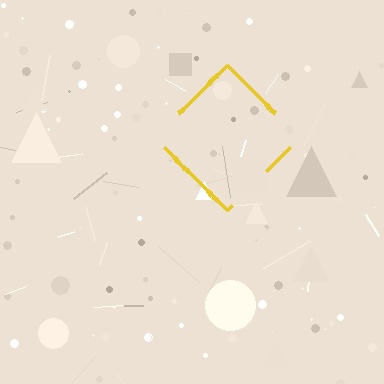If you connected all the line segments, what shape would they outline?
They would outline a diamond.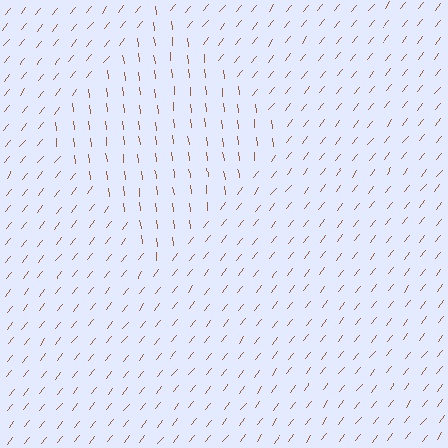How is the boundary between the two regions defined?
The boundary is defined purely by a change in line orientation (approximately 45 degrees difference). All lines are the same color and thickness.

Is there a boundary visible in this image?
Yes, there is a texture boundary formed by a change in line orientation.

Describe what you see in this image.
The image is filled with small brown line segments. A diamond region in the image has lines oriented differently from the surrounding lines, creating a visible texture boundary.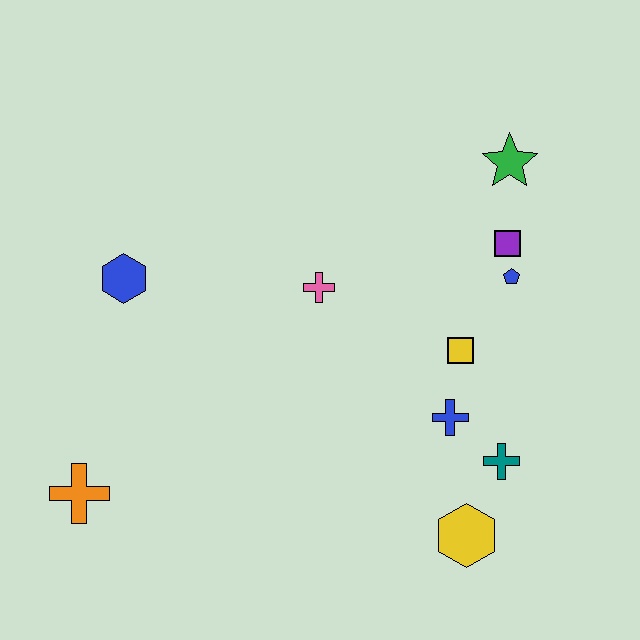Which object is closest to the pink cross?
The yellow square is closest to the pink cross.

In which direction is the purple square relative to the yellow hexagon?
The purple square is above the yellow hexagon.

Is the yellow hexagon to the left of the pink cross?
No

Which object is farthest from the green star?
The orange cross is farthest from the green star.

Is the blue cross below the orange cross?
No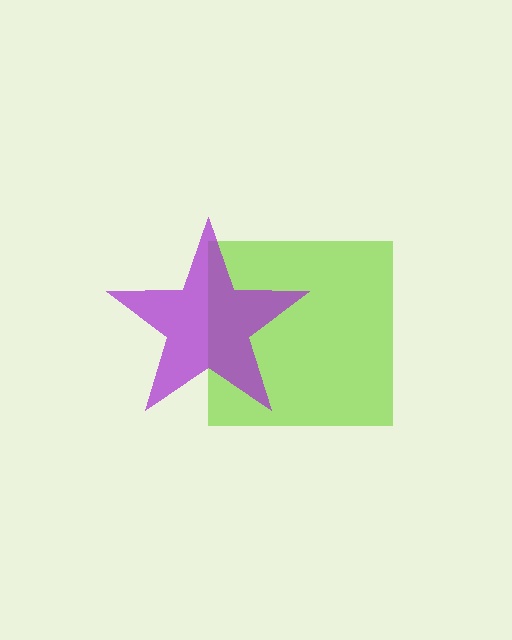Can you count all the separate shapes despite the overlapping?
Yes, there are 2 separate shapes.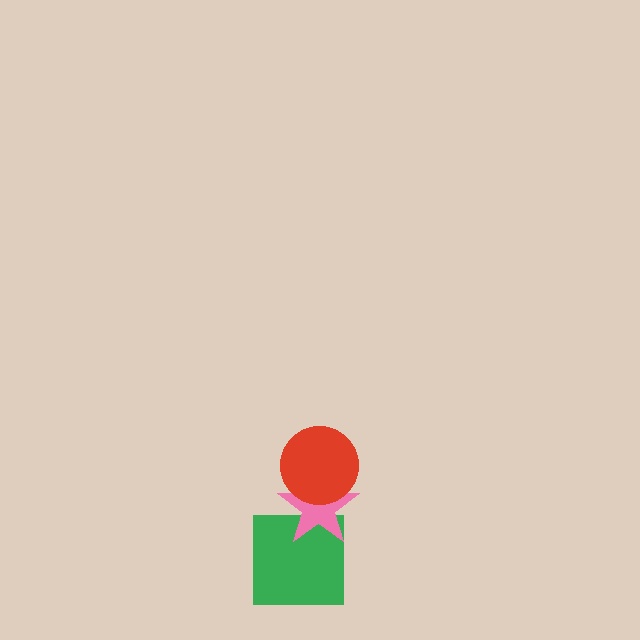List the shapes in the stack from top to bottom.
From top to bottom: the red circle, the pink star, the green square.